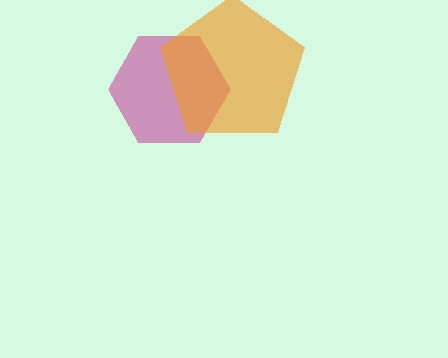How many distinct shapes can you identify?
There are 2 distinct shapes: a magenta hexagon, an orange pentagon.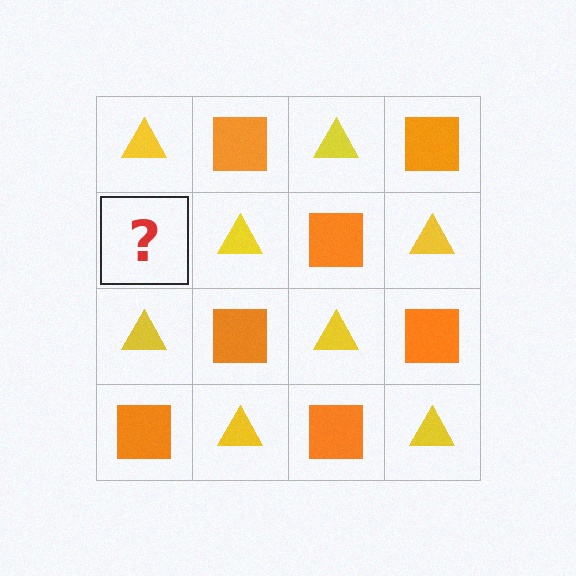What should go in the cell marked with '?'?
The missing cell should contain an orange square.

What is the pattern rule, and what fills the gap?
The rule is that it alternates yellow triangle and orange square in a checkerboard pattern. The gap should be filled with an orange square.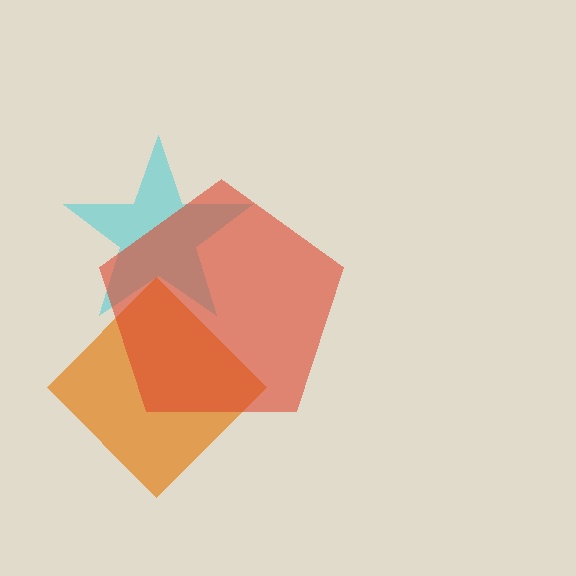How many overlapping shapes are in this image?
There are 3 overlapping shapes in the image.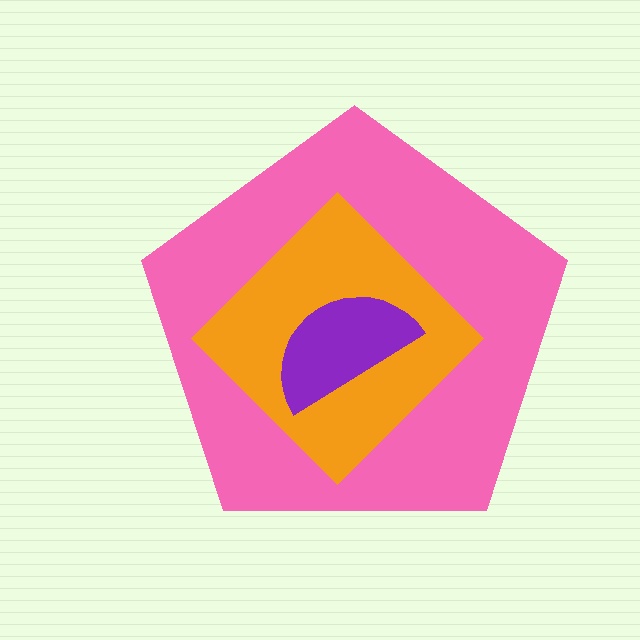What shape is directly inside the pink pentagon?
The orange diamond.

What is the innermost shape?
The purple semicircle.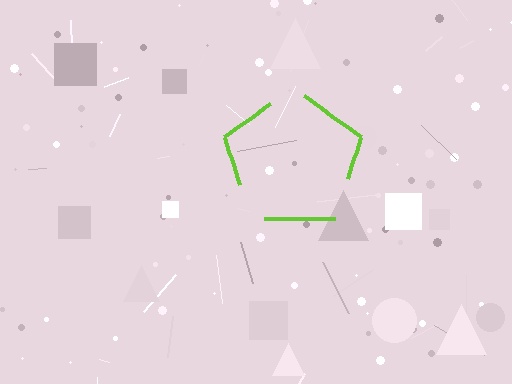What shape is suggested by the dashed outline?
The dashed outline suggests a pentagon.